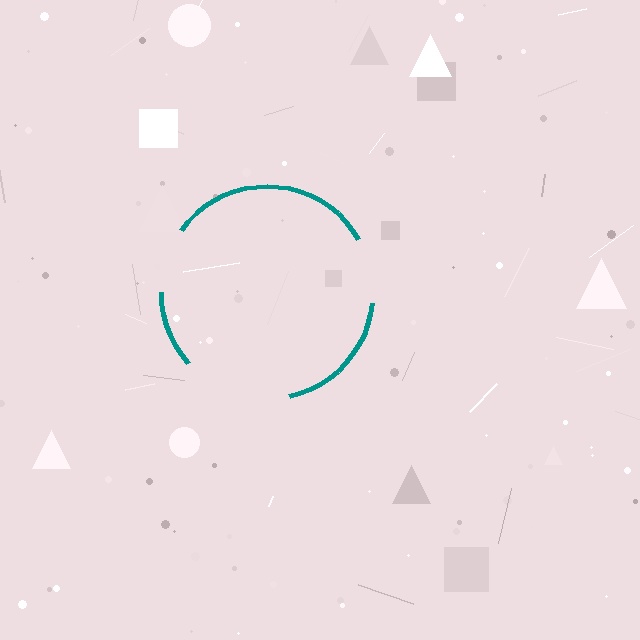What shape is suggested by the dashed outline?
The dashed outline suggests a circle.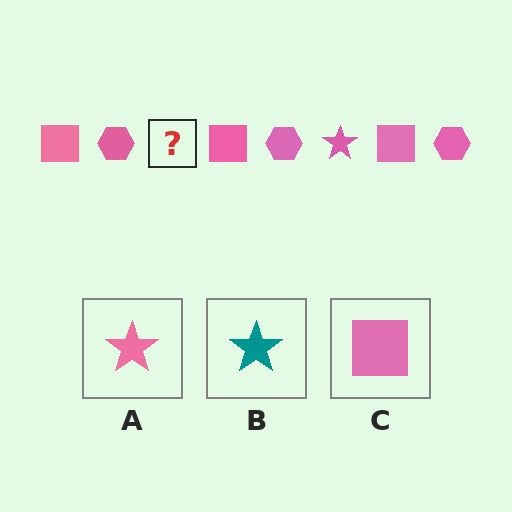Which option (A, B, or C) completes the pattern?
A.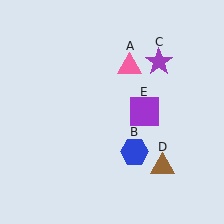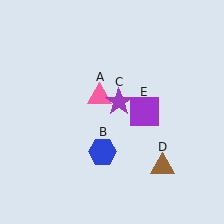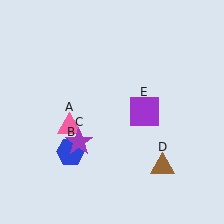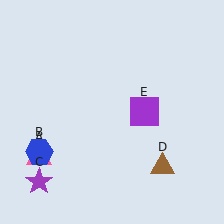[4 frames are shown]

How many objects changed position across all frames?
3 objects changed position: pink triangle (object A), blue hexagon (object B), purple star (object C).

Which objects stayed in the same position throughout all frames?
Brown triangle (object D) and purple square (object E) remained stationary.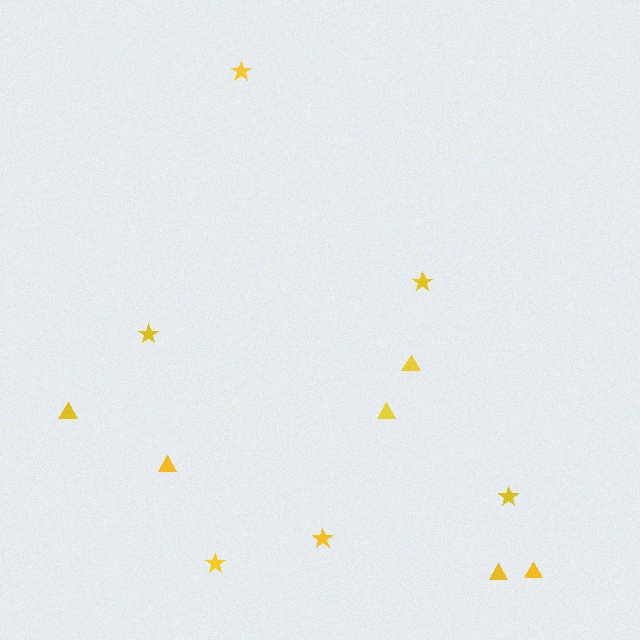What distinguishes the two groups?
There are 2 groups: one group of triangles (6) and one group of stars (6).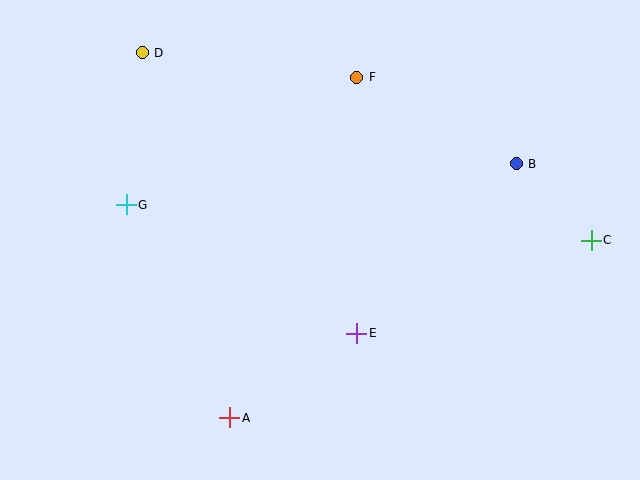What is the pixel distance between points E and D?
The distance between E and D is 353 pixels.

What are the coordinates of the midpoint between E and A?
The midpoint between E and A is at (293, 376).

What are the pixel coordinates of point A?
Point A is at (230, 418).